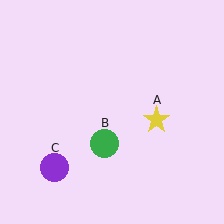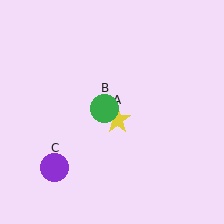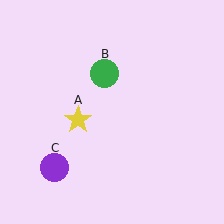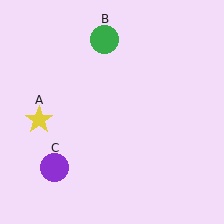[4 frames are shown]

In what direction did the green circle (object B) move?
The green circle (object B) moved up.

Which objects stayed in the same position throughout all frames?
Purple circle (object C) remained stationary.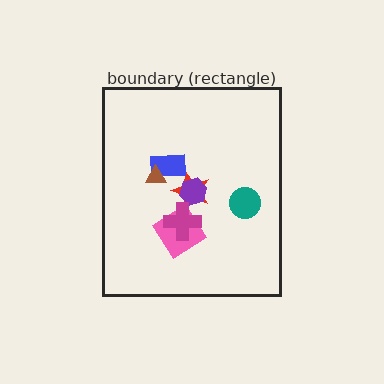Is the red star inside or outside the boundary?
Inside.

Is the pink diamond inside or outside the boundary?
Inside.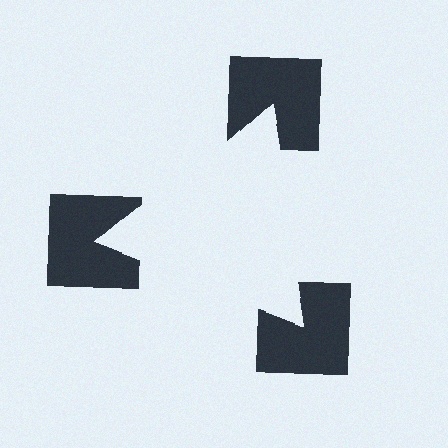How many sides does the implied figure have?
3 sides.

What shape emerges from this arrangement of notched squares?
An illusory triangle — its edges are inferred from the aligned wedge cuts in the notched squares, not physically drawn.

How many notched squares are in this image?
There are 3 — one at each vertex of the illusory triangle.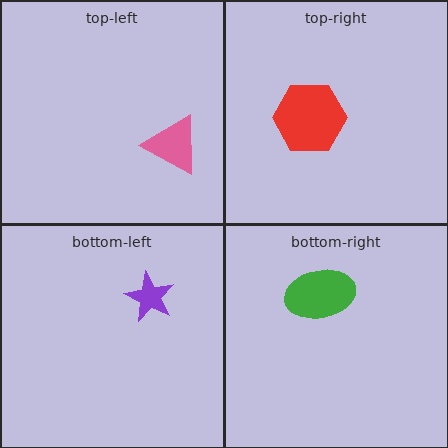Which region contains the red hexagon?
The top-right region.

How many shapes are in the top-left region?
1.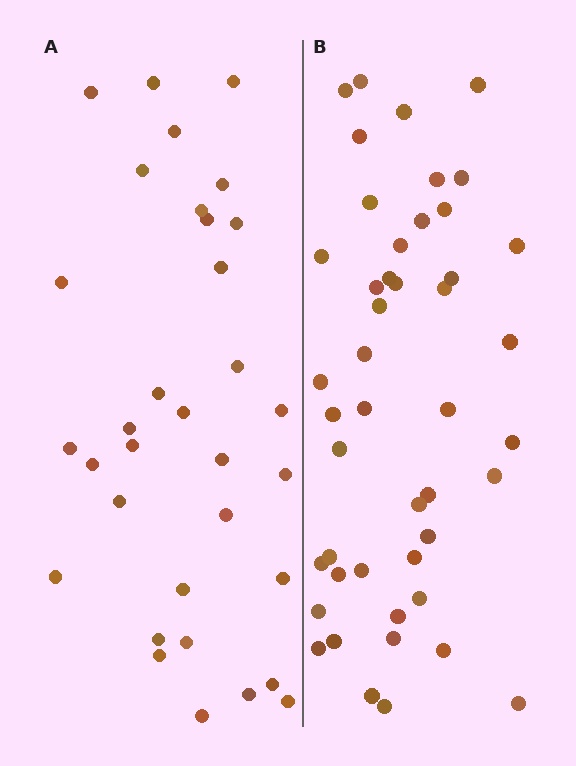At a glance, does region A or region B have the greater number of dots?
Region B (the right region) has more dots.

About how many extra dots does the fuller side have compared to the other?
Region B has approximately 15 more dots than region A.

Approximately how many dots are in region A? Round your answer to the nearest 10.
About 30 dots. (The exact count is 33, which rounds to 30.)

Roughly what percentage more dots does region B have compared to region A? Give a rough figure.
About 40% more.